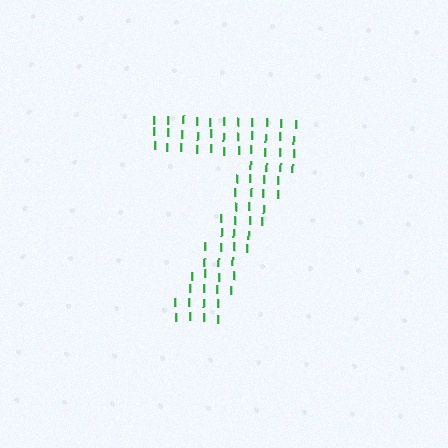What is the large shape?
The large shape is the digit 7.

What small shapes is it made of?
It is made of small letter I's.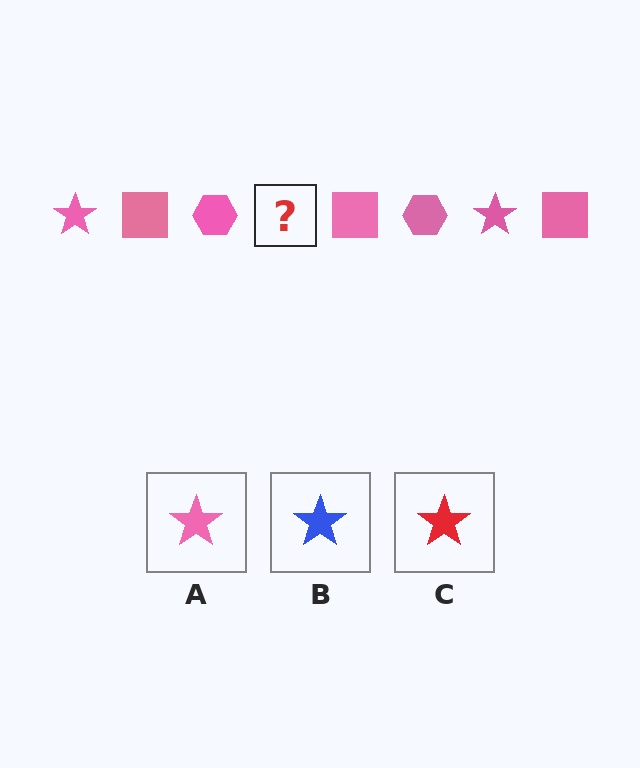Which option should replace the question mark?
Option A.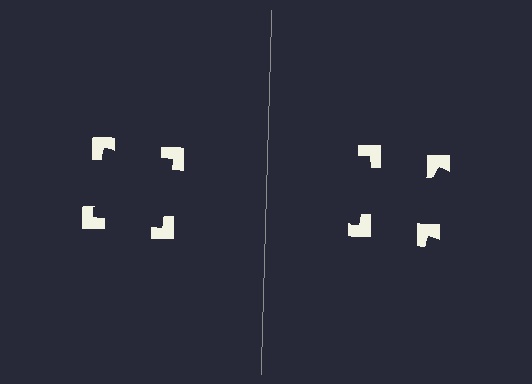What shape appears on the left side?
An illusory square.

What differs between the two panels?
The notched squares are positioned identically on both sides; only the wedge orientations differ. On the left they align to a square; on the right they are misaligned.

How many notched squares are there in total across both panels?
8 — 4 on each side.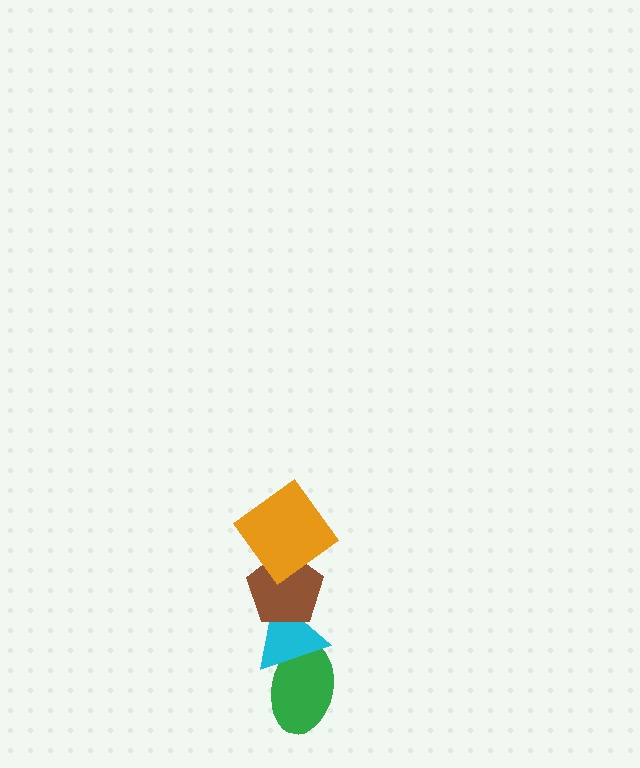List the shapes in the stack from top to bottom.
From top to bottom: the orange diamond, the brown pentagon, the cyan triangle, the green ellipse.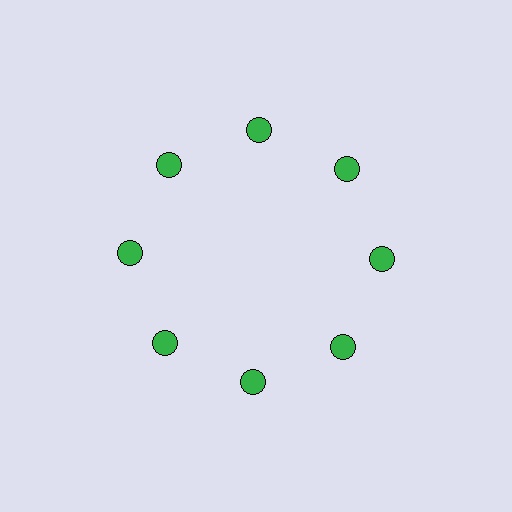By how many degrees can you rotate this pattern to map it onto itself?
The pattern maps onto itself every 45 degrees of rotation.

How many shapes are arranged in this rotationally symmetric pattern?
There are 8 shapes, arranged in 8 groups of 1.